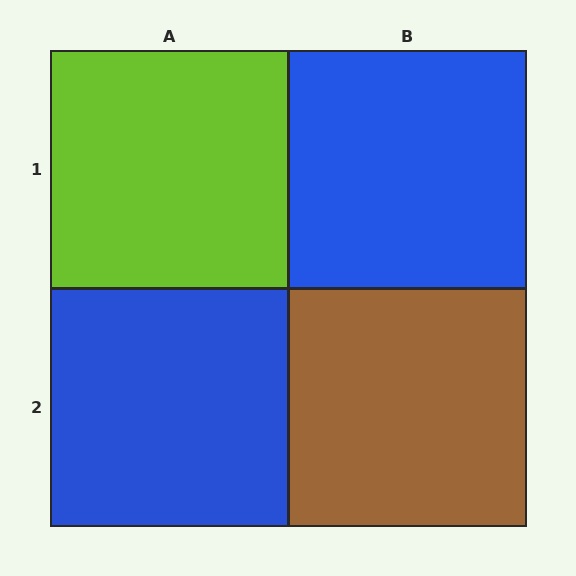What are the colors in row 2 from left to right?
Blue, brown.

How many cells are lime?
1 cell is lime.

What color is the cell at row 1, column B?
Blue.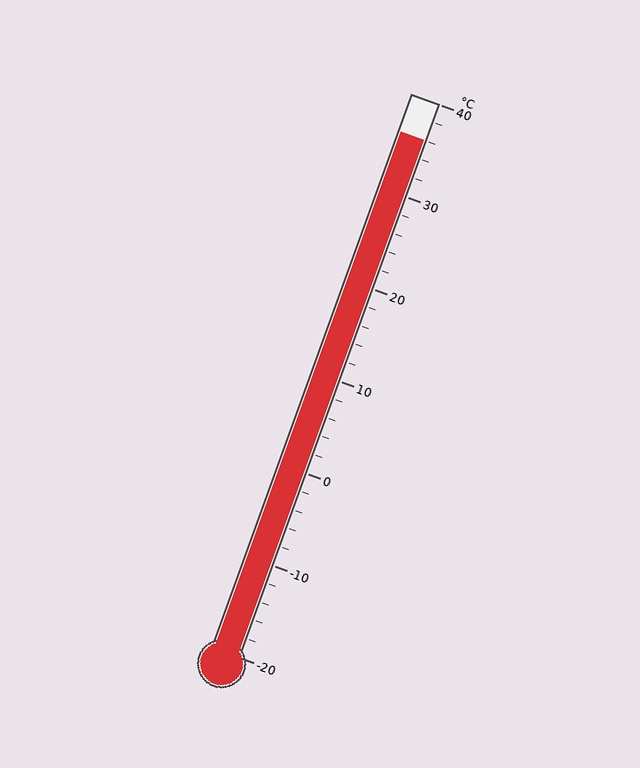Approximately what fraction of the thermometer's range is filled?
The thermometer is filled to approximately 95% of its range.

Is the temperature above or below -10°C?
The temperature is above -10°C.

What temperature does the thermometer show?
The thermometer shows approximately 36°C.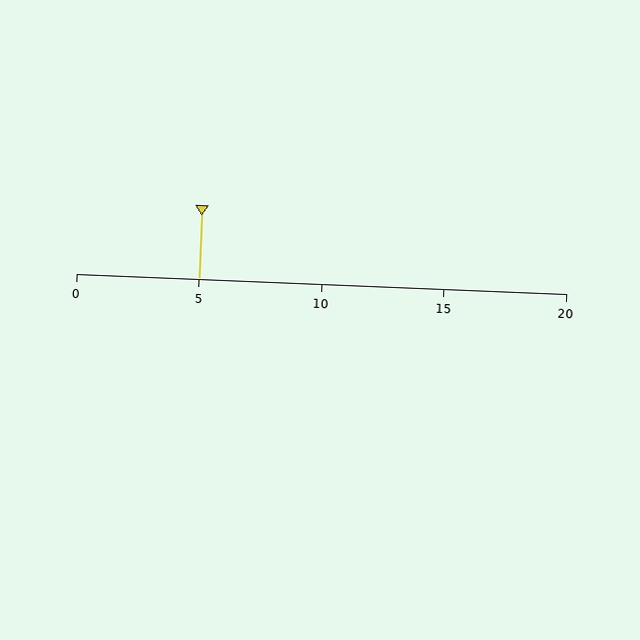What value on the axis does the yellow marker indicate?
The marker indicates approximately 5.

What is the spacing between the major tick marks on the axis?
The major ticks are spaced 5 apart.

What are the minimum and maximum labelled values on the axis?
The axis runs from 0 to 20.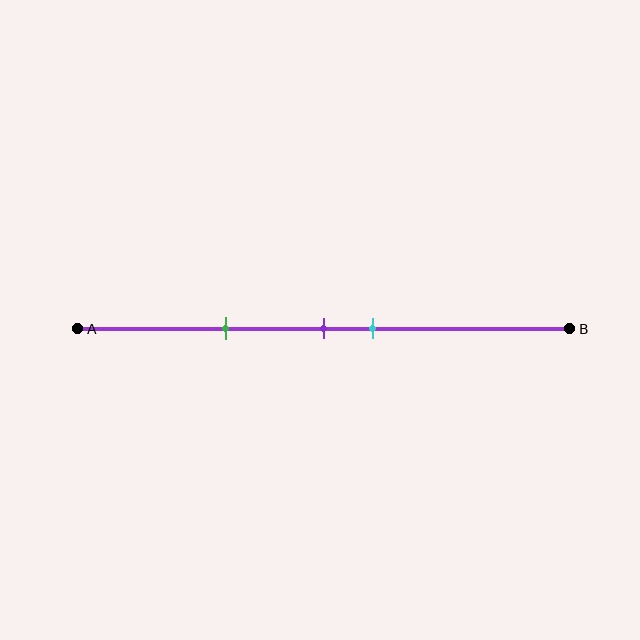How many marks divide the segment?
There are 3 marks dividing the segment.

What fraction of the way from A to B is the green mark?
The green mark is approximately 30% (0.3) of the way from A to B.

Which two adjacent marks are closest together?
The purple and cyan marks are the closest adjacent pair.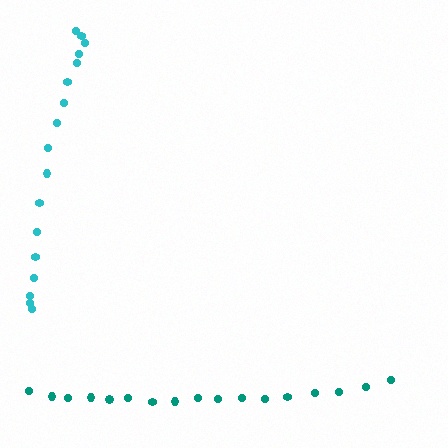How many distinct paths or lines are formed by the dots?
There are 2 distinct paths.